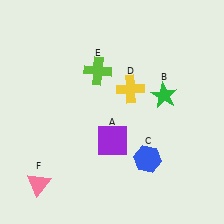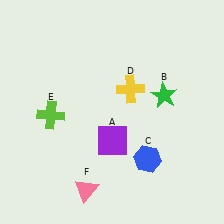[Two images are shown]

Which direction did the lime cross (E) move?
The lime cross (E) moved left.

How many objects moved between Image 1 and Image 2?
2 objects moved between the two images.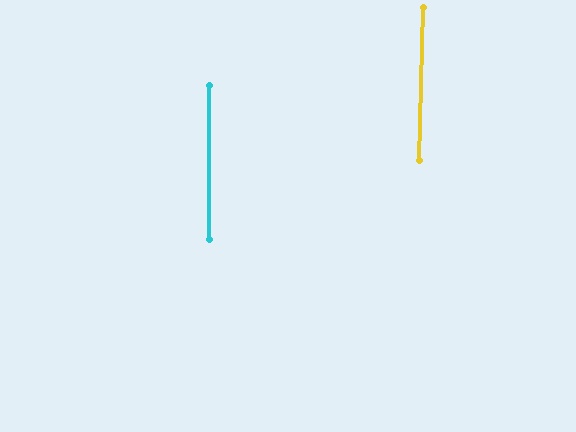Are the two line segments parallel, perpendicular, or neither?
Parallel — their directions differ by only 1.5°.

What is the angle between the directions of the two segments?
Approximately 1 degree.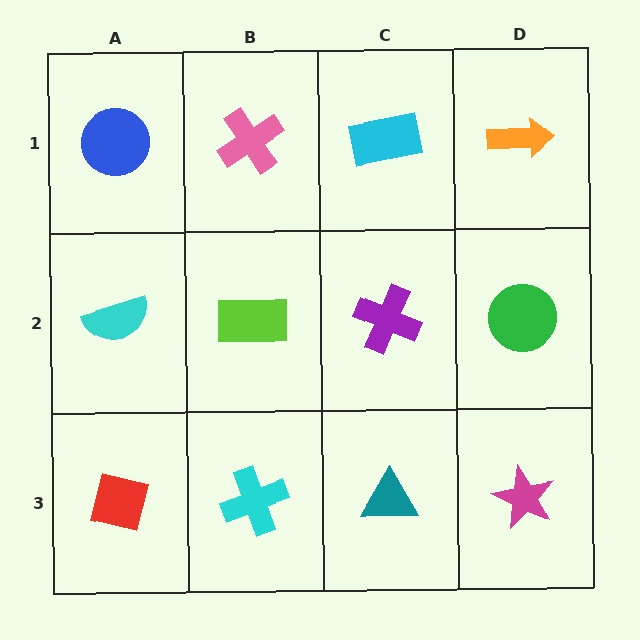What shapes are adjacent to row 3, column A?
A cyan semicircle (row 2, column A), a cyan cross (row 3, column B).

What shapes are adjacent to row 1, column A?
A cyan semicircle (row 2, column A), a pink cross (row 1, column B).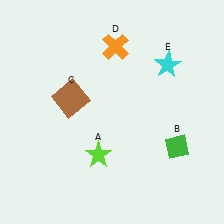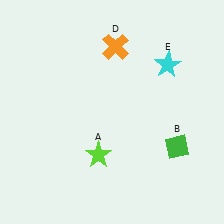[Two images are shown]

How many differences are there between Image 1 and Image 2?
There is 1 difference between the two images.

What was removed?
The brown square (C) was removed in Image 2.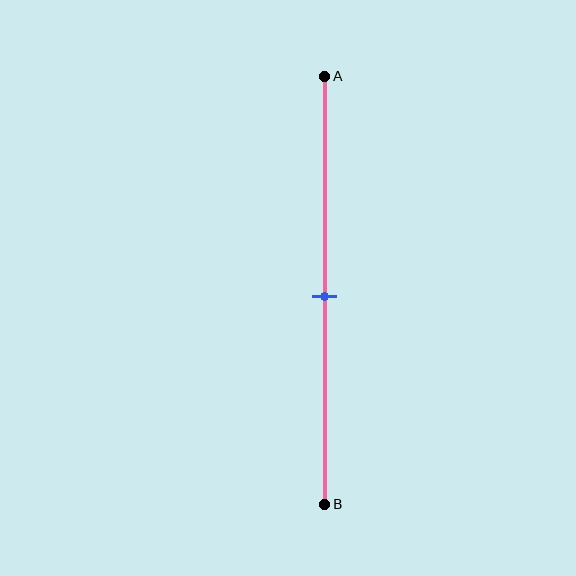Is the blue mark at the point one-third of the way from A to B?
No, the mark is at about 50% from A, not at the 33% one-third point.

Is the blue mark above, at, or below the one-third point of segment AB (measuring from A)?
The blue mark is below the one-third point of segment AB.